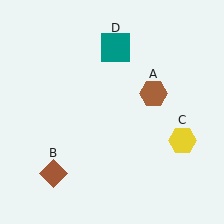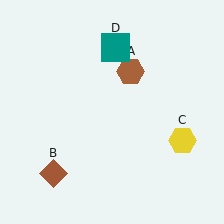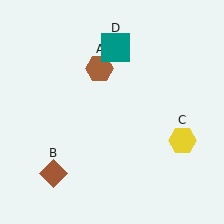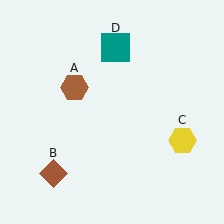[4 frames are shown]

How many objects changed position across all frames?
1 object changed position: brown hexagon (object A).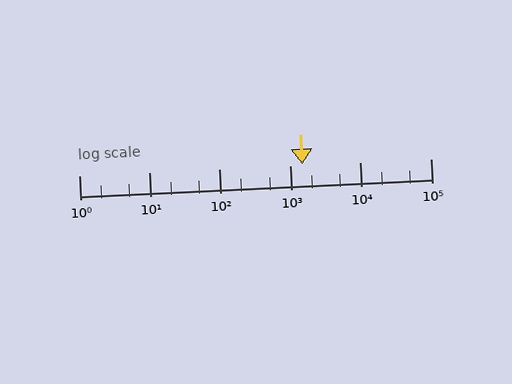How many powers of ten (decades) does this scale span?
The scale spans 5 decades, from 1 to 100000.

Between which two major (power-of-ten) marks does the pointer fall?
The pointer is between 1000 and 10000.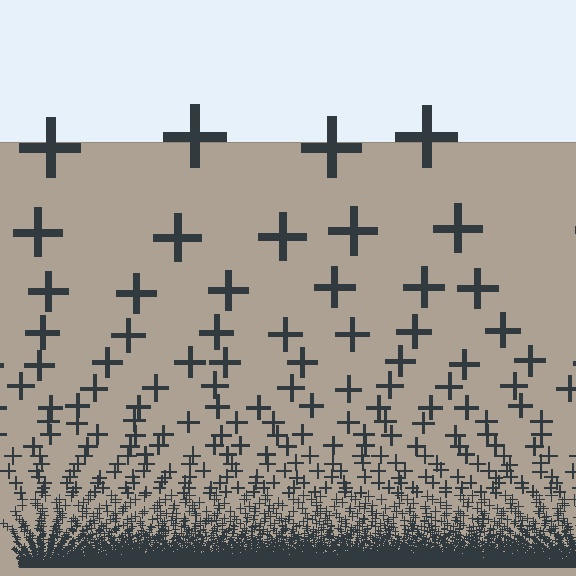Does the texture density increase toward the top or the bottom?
Density increases toward the bottom.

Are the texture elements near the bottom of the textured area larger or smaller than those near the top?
Smaller. The gradient is inverted — elements near the bottom are smaller and denser.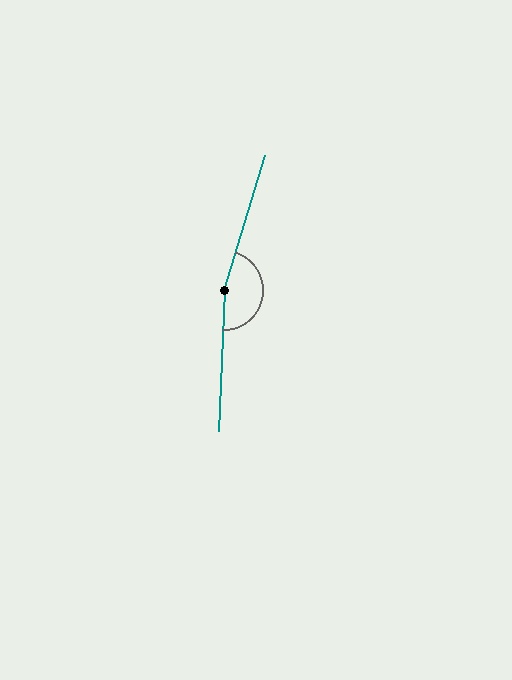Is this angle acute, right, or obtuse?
It is obtuse.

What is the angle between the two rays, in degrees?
Approximately 165 degrees.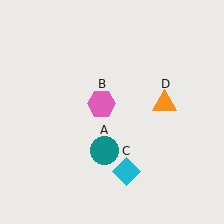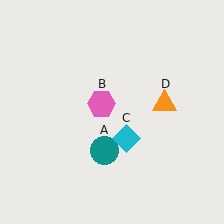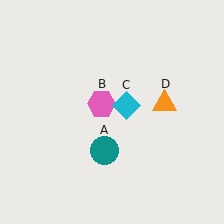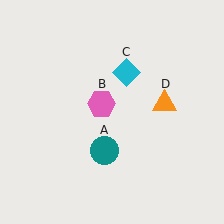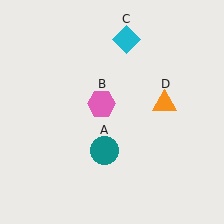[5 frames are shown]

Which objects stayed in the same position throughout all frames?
Teal circle (object A) and pink hexagon (object B) and orange triangle (object D) remained stationary.